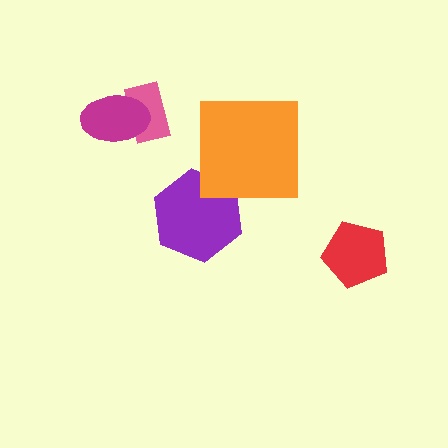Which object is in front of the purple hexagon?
The orange square is in front of the purple hexagon.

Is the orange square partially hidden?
No, no other shape covers it.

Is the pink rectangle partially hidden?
Yes, it is partially covered by another shape.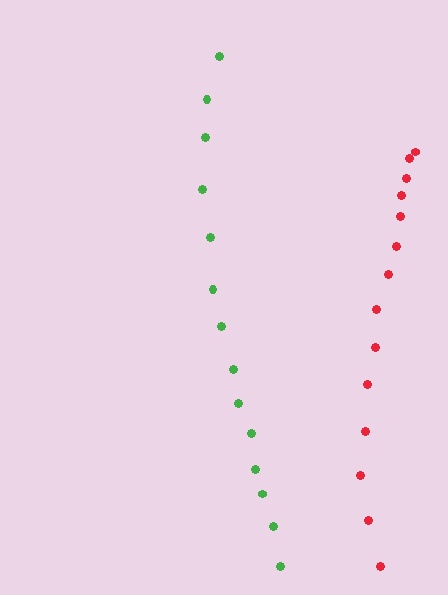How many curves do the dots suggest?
There are 2 distinct paths.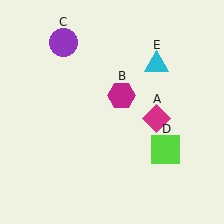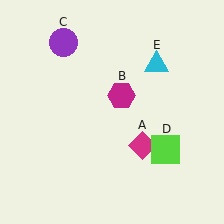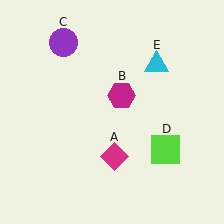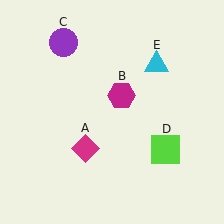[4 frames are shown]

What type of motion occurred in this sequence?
The magenta diamond (object A) rotated clockwise around the center of the scene.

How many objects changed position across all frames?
1 object changed position: magenta diamond (object A).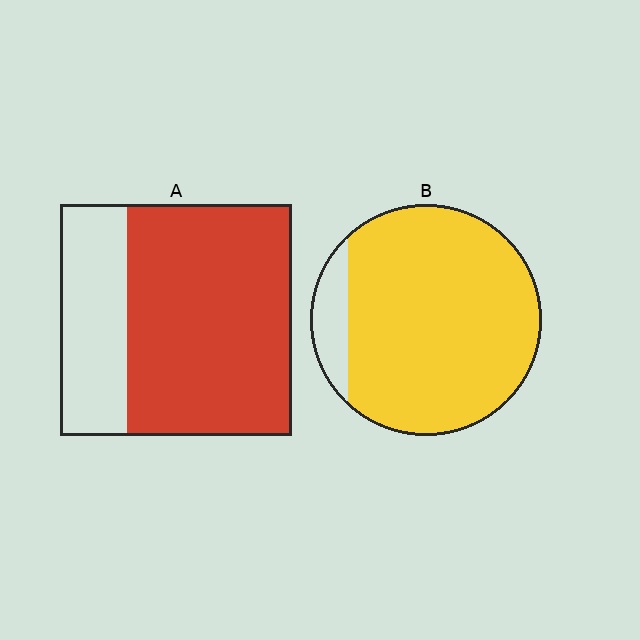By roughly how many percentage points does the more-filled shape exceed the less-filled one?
By roughly 20 percentage points (B over A).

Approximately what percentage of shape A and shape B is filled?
A is approximately 70% and B is approximately 90%.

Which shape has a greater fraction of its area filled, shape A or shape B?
Shape B.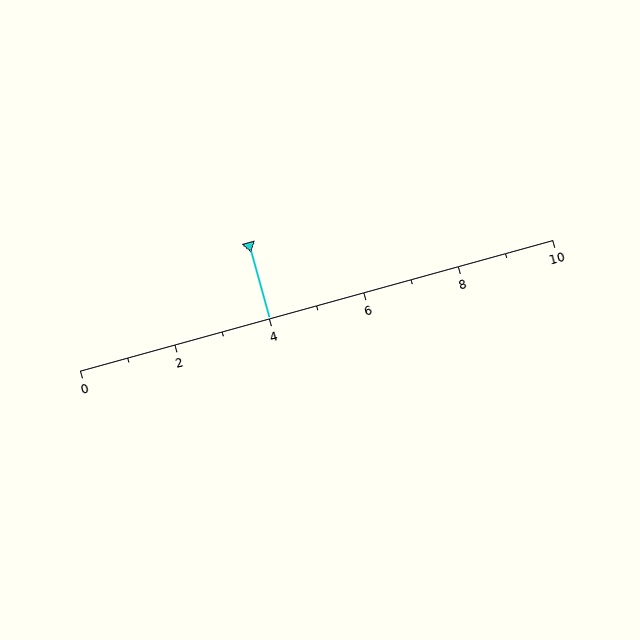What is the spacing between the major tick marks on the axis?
The major ticks are spaced 2 apart.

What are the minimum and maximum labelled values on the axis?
The axis runs from 0 to 10.